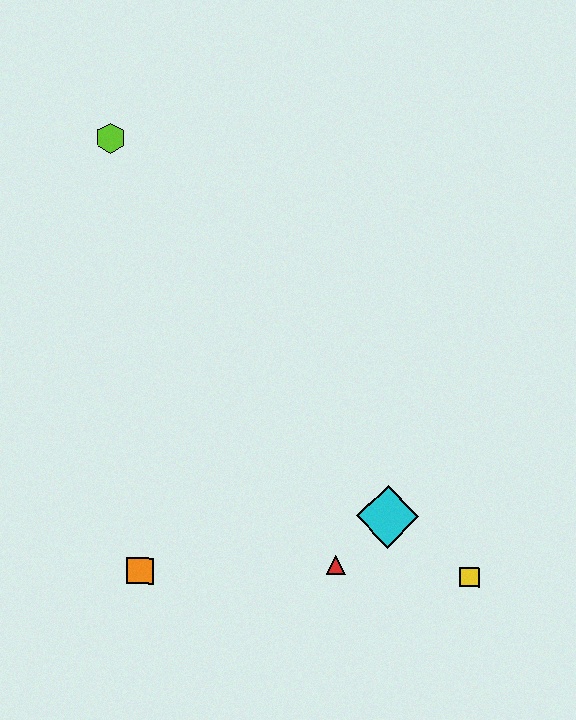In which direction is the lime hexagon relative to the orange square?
The lime hexagon is above the orange square.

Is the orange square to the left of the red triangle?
Yes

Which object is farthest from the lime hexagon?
The yellow square is farthest from the lime hexagon.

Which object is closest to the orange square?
The red triangle is closest to the orange square.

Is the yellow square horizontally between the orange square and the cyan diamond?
No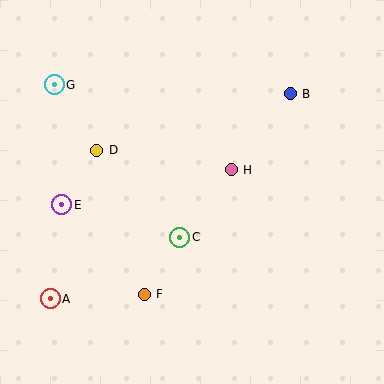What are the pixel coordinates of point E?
Point E is at (62, 205).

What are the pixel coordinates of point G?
Point G is at (54, 85).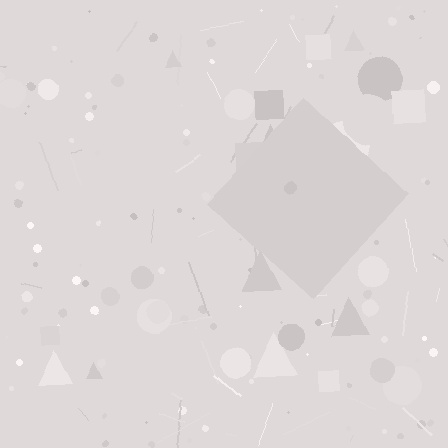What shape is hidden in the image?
A diamond is hidden in the image.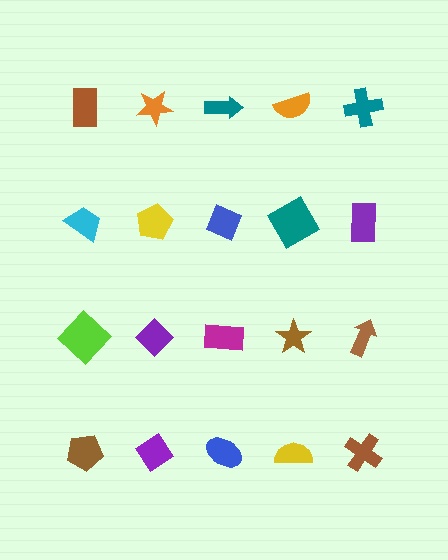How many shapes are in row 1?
5 shapes.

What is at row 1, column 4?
An orange semicircle.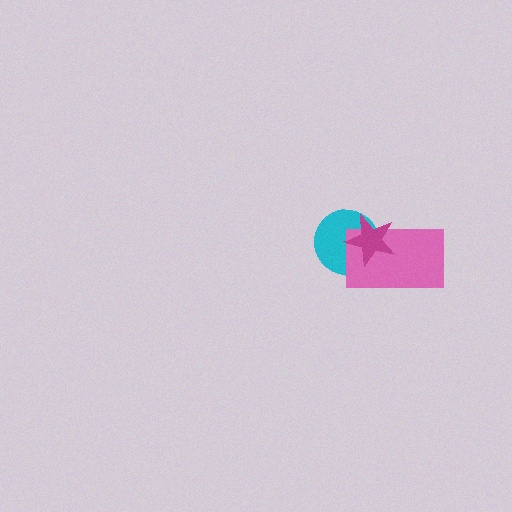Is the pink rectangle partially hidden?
Yes, it is partially covered by another shape.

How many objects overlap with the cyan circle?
2 objects overlap with the cyan circle.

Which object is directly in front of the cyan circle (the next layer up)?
The pink rectangle is directly in front of the cyan circle.